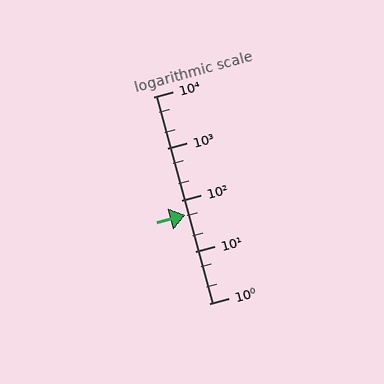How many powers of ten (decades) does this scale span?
The scale spans 4 decades, from 1 to 10000.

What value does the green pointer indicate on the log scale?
The pointer indicates approximately 51.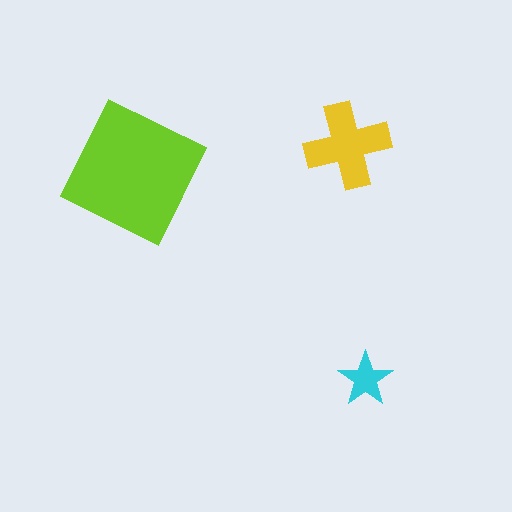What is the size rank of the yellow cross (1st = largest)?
2nd.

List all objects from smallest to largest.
The cyan star, the yellow cross, the lime square.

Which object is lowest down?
The cyan star is bottommost.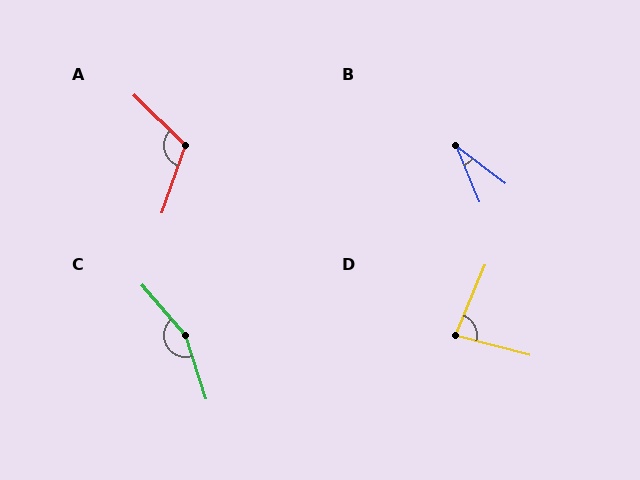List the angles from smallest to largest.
B (30°), D (82°), A (115°), C (157°).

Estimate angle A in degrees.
Approximately 115 degrees.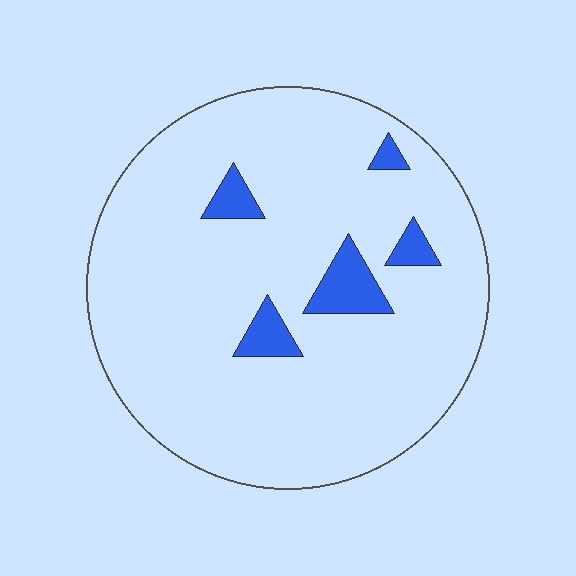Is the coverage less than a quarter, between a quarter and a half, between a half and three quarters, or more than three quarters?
Less than a quarter.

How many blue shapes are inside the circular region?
5.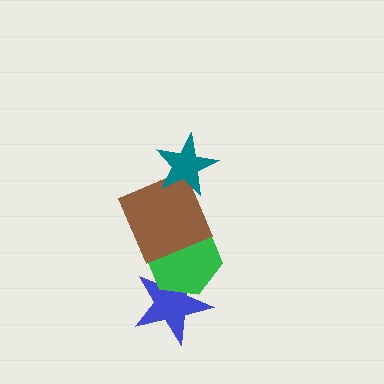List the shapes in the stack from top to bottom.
From top to bottom: the teal star, the brown square, the green hexagon, the blue star.